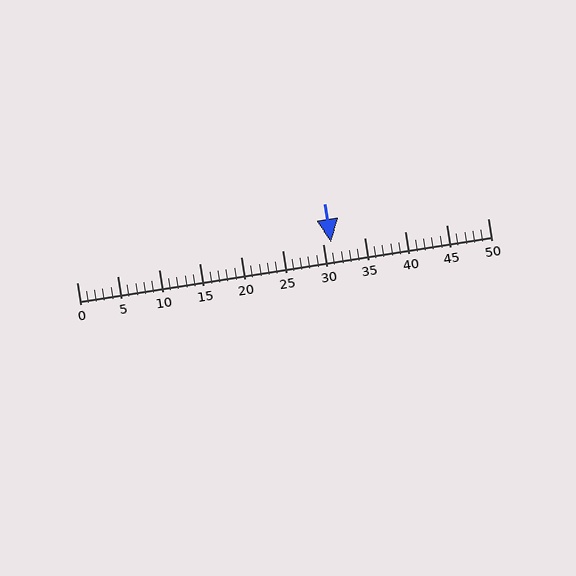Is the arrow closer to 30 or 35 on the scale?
The arrow is closer to 30.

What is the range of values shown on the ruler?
The ruler shows values from 0 to 50.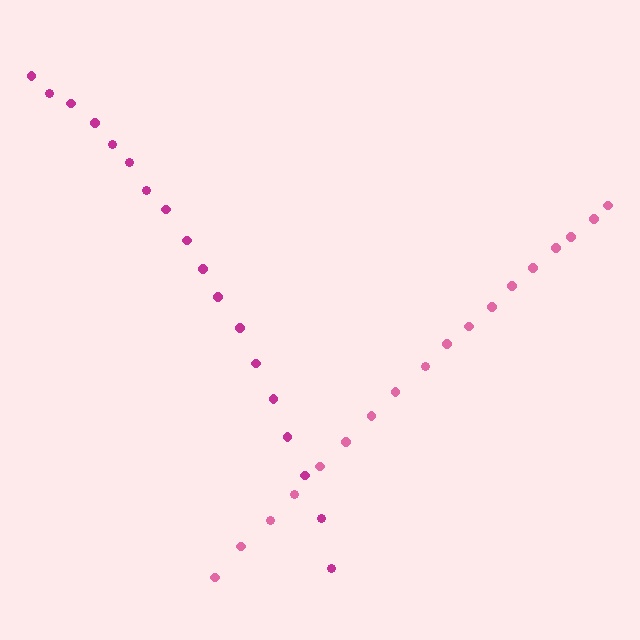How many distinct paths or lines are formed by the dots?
There are 2 distinct paths.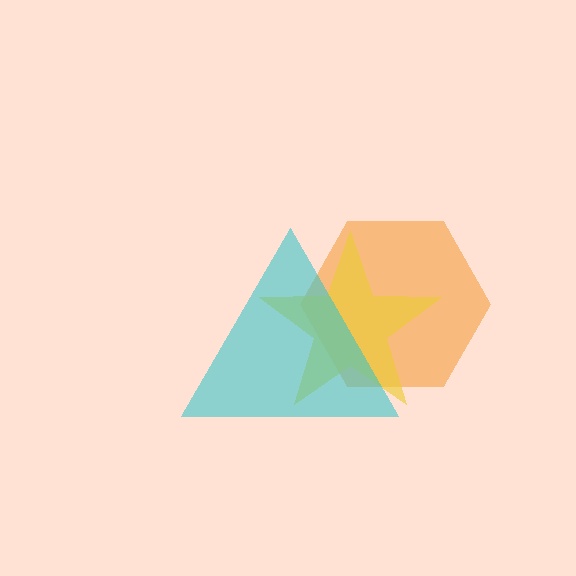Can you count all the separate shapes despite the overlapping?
Yes, there are 3 separate shapes.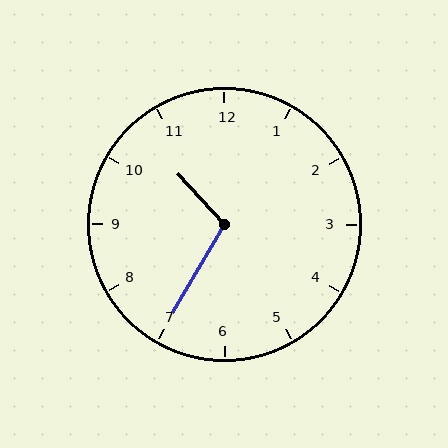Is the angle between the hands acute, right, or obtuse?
It is obtuse.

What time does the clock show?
10:35.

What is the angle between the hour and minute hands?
Approximately 108 degrees.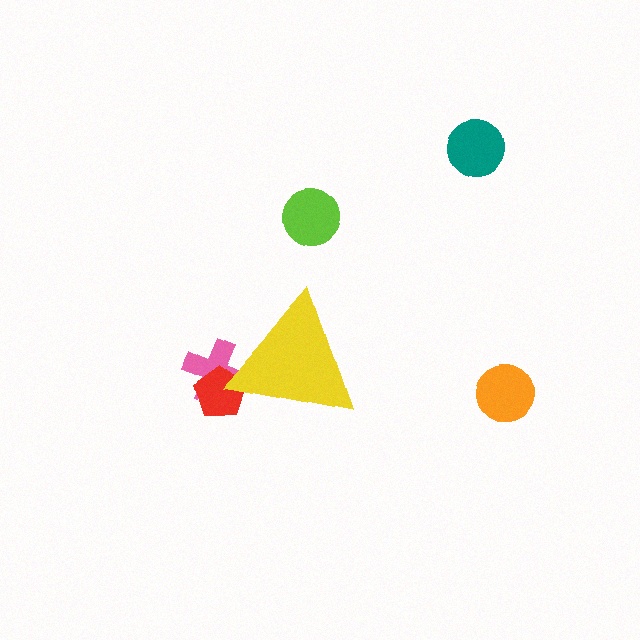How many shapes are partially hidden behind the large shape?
2 shapes are partially hidden.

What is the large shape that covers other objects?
A yellow triangle.